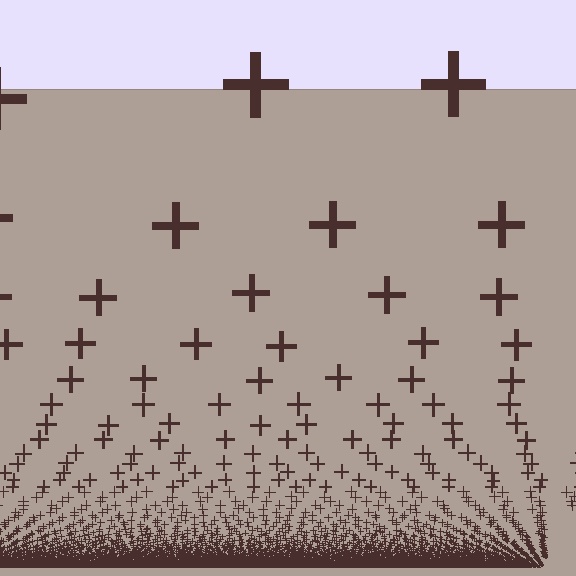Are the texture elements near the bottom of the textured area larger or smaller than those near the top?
Smaller. The gradient is inverted — elements near the bottom are smaller and denser.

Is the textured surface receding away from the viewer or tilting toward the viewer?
The surface appears to tilt toward the viewer. Texture elements get larger and sparser toward the top.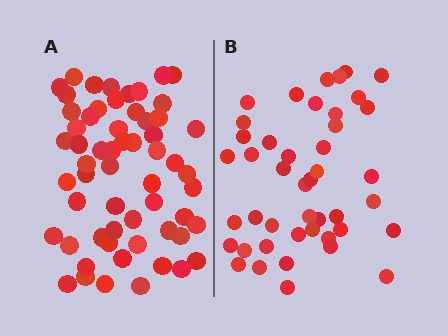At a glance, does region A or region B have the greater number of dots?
Region A (the left region) has more dots.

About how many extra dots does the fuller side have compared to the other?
Region A has approximately 15 more dots than region B.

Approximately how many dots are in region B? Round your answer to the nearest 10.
About 40 dots. (The exact count is 44, which rounds to 40.)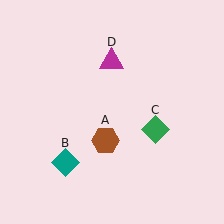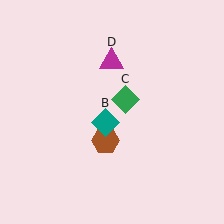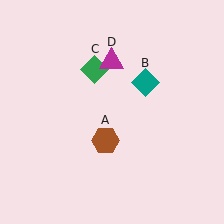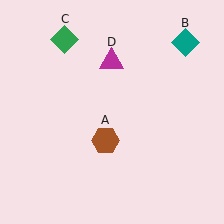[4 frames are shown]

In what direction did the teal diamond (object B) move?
The teal diamond (object B) moved up and to the right.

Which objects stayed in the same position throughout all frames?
Brown hexagon (object A) and magenta triangle (object D) remained stationary.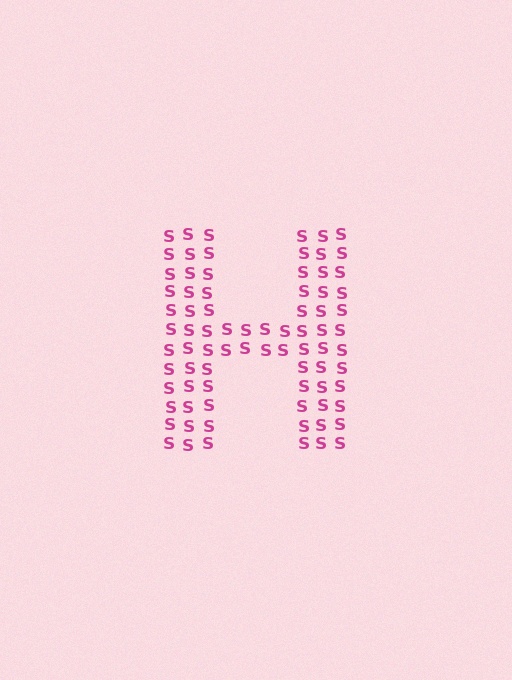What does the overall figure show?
The overall figure shows the letter H.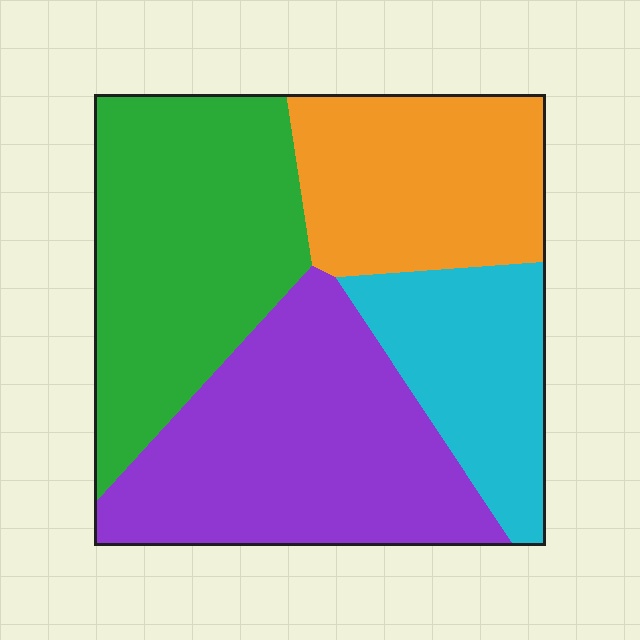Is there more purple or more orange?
Purple.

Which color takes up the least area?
Cyan, at roughly 15%.